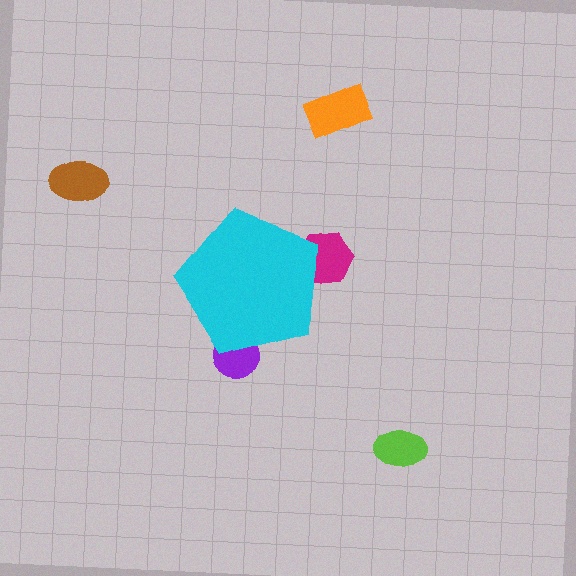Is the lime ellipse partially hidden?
No, the lime ellipse is fully visible.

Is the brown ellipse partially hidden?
No, the brown ellipse is fully visible.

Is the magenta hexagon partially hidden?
Yes, the magenta hexagon is partially hidden behind the cyan pentagon.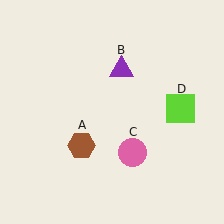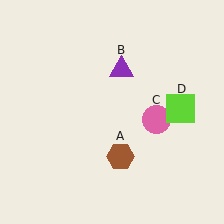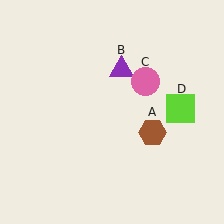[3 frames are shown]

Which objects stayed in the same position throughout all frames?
Purple triangle (object B) and lime square (object D) remained stationary.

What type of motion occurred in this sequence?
The brown hexagon (object A), pink circle (object C) rotated counterclockwise around the center of the scene.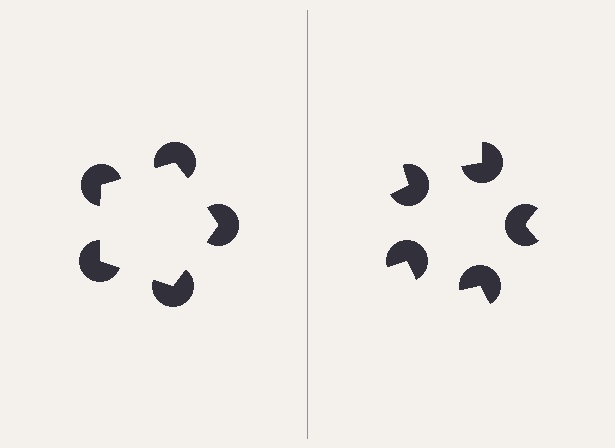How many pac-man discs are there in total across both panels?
10 — 5 on each side.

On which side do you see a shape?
An illusory pentagon appears on the left side. On the right side the wedge cuts are rotated, so no coherent shape forms.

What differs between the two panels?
The pac-man discs are positioned identically on both sides; only the wedge orientations differ. On the left they align to a pentagon; on the right they are misaligned.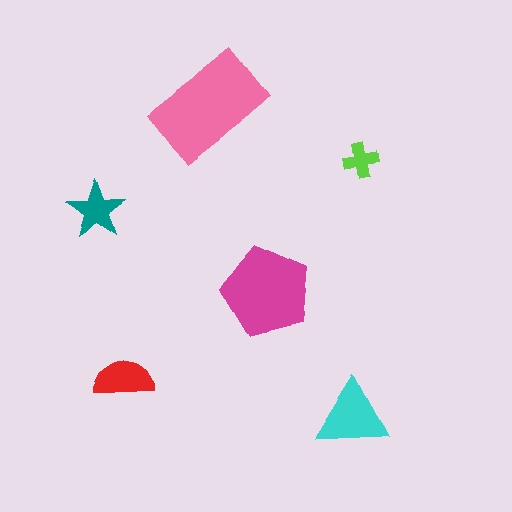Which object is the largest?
The pink rectangle.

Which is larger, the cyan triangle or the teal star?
The cyan triangle.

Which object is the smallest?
The lime cross.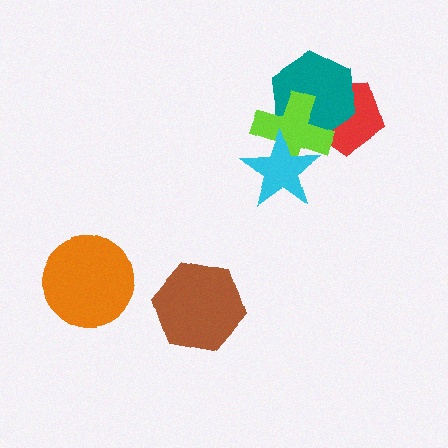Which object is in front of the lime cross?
The cyan star is in front of the lime cross.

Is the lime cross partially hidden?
Yes, it is partially covered by another shape.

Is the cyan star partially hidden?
No, no other shape covers it.